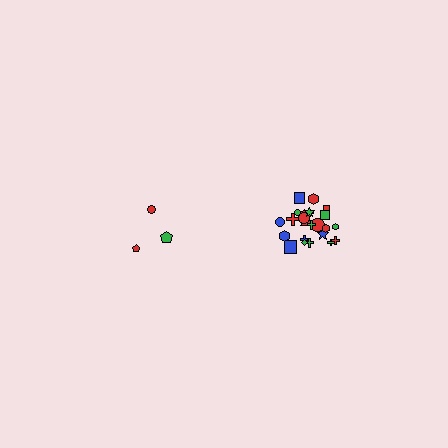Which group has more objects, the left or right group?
The right group.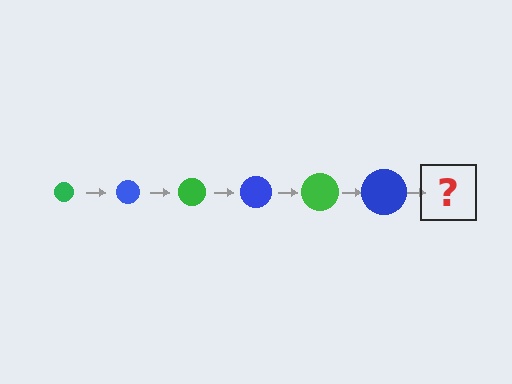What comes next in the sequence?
The next element should be a green circle, larger than the previous one.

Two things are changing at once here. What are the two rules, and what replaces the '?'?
The two rules are that the circle grows larger each step and the color cycles through green and blue. The '?' should be a green circle, larger than the previous one.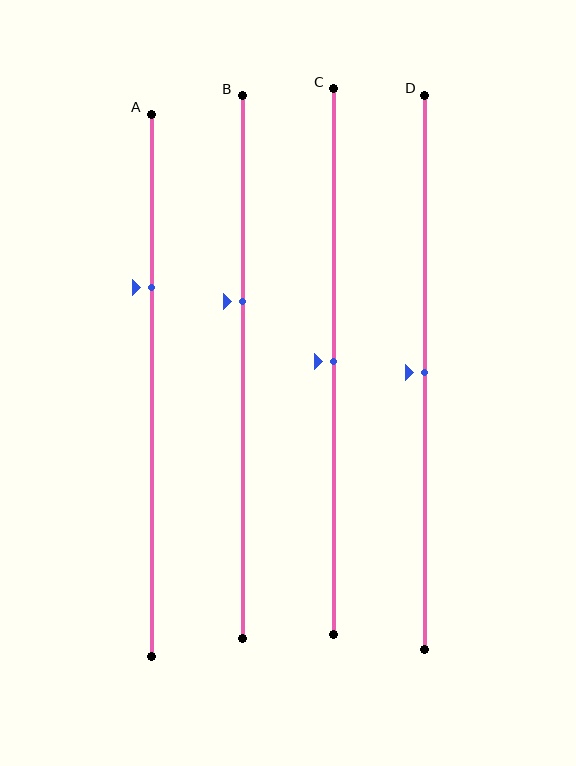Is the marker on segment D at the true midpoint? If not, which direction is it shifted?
Yes, the marker on segment D is at the true midpoint.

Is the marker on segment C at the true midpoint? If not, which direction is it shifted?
Yes, the marker on segment C is at the true midpoint.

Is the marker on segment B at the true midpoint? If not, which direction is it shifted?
No, the marker on segment B is shifted upward by about 12% of the segment length.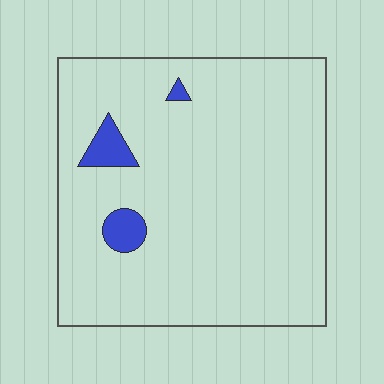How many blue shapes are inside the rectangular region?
3.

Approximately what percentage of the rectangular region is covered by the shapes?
Approximately 5%.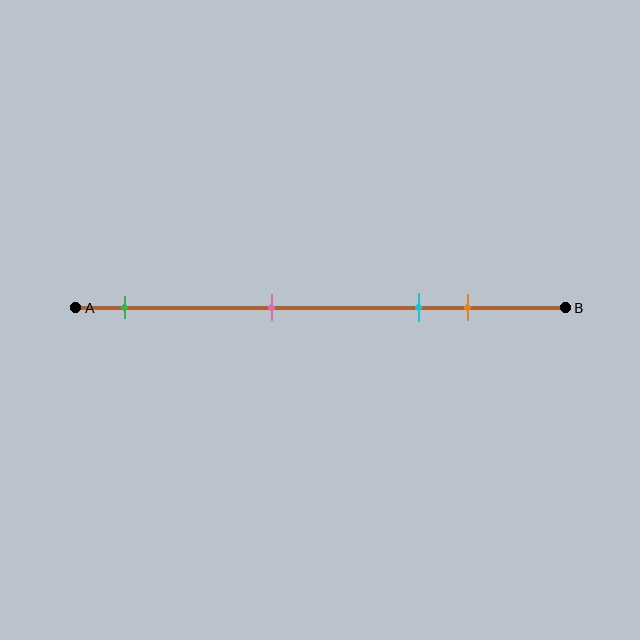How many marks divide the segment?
There are 4 marks dividing the segment.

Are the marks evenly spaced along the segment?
No, the marks are not evenly spaced.